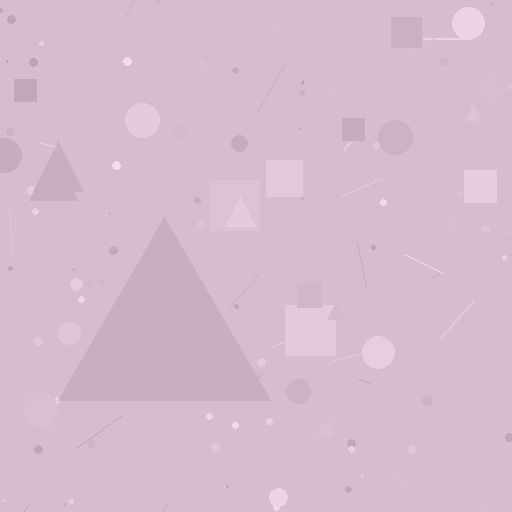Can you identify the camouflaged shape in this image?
The camouflaged shape is a triangle.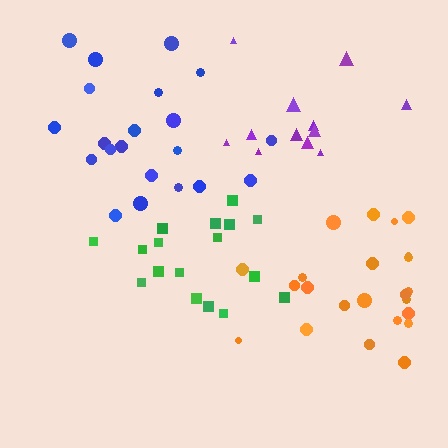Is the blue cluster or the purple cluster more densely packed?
Blue.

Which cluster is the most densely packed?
Green.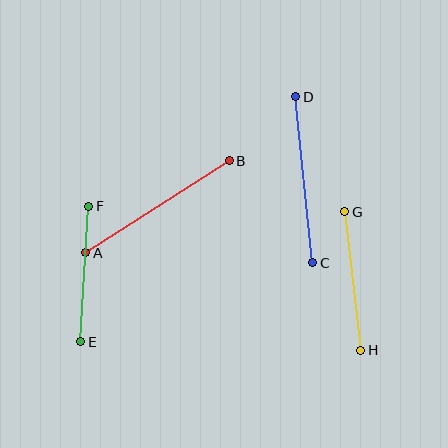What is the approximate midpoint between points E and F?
The midpoint is at approximately (85, 274) pixels.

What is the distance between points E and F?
The distance is approximately 136 pixels.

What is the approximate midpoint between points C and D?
The midpoint is at approximately (304, 180) pixels.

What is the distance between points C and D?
The distance is approximately 167 pixels.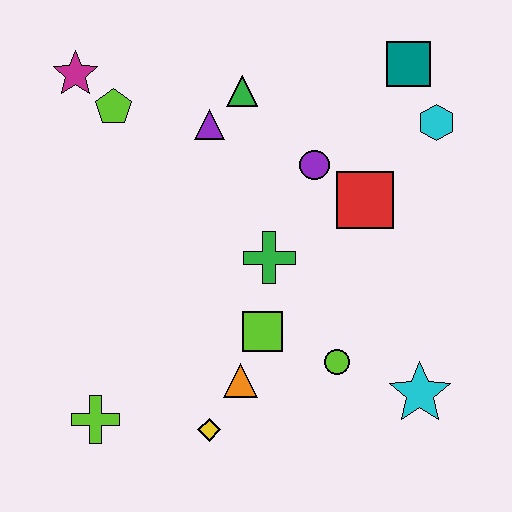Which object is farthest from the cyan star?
The magenta star is farthest from the cyan star.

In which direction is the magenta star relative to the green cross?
The magenta star is to the left of the green cross.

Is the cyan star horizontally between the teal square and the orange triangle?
No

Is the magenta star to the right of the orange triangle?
No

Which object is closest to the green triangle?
The purple triangle is closest to the green triangle.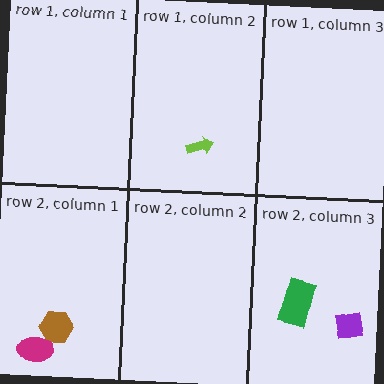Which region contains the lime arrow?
The row 1, column 2 region.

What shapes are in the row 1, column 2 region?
The lime arrow.